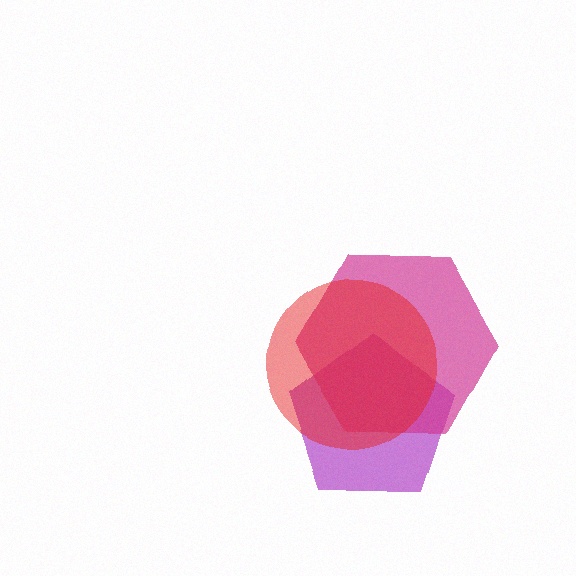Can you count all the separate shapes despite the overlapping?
Yes, there are 3 separate shapes.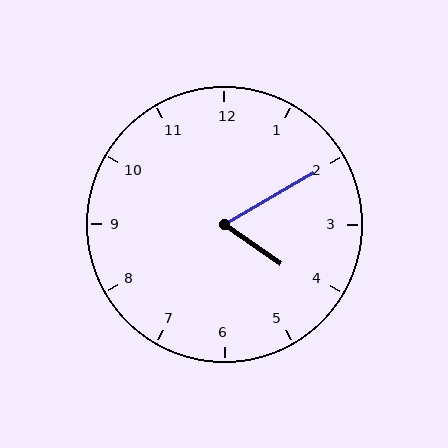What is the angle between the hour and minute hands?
Approximately 65 degrees.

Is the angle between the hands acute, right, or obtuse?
It is acute.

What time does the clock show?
4:10.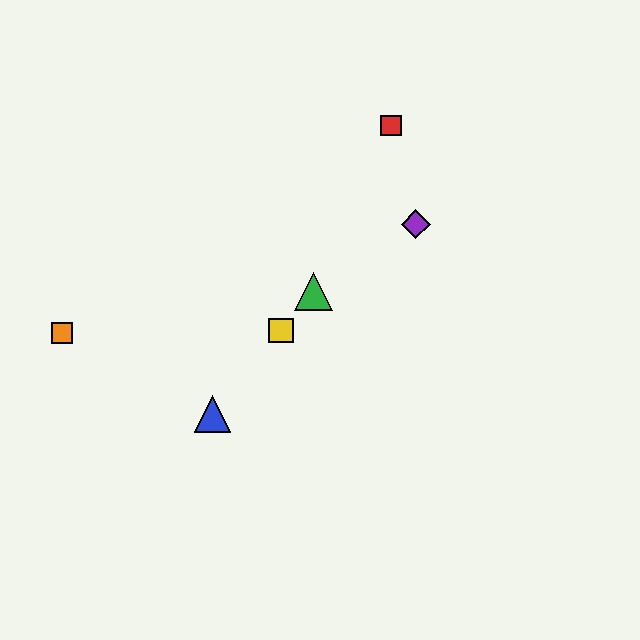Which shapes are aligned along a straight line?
The blue triangle, the green triangle, the yellow square are aligned along a straight line.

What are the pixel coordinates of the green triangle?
The green triangle is at (313, 291).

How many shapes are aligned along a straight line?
3 shapes (the blue triangle, the green triangle, the yellow square) are aligned along a straight line.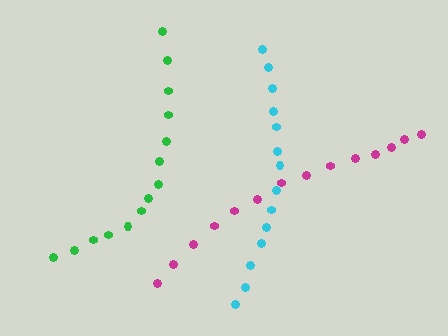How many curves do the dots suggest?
There are 3 distinct paths.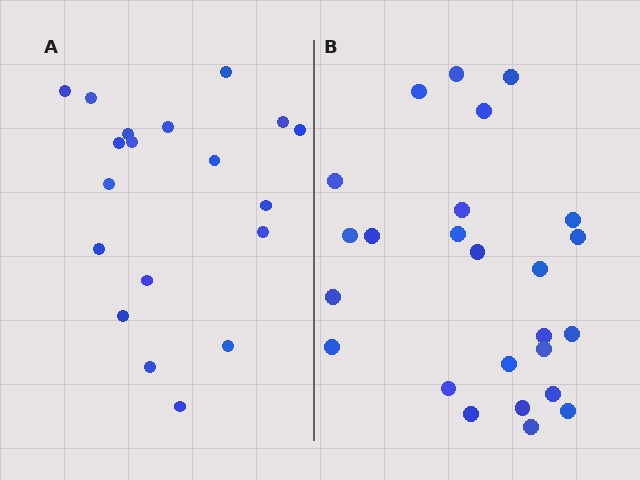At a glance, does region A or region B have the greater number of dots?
Region B (the right region) has more dots.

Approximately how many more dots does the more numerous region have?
Region B has about 6 more dots than region A.